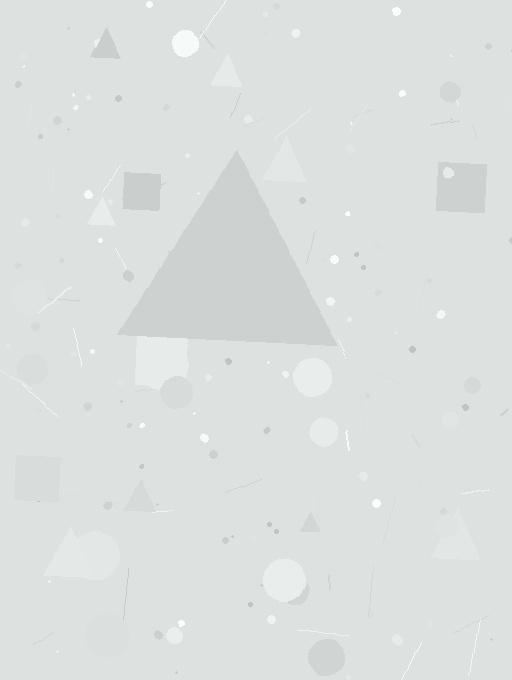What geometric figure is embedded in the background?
A triangle is embedded in the background.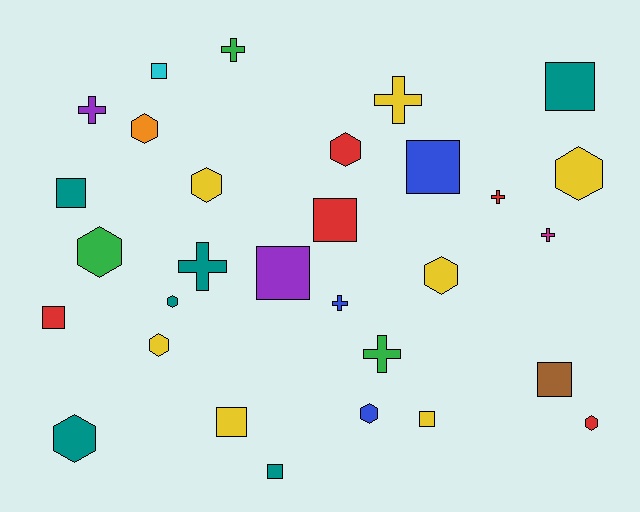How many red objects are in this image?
There are 5 red objects.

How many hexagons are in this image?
There are 11 hexagons.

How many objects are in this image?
There are 30 objects.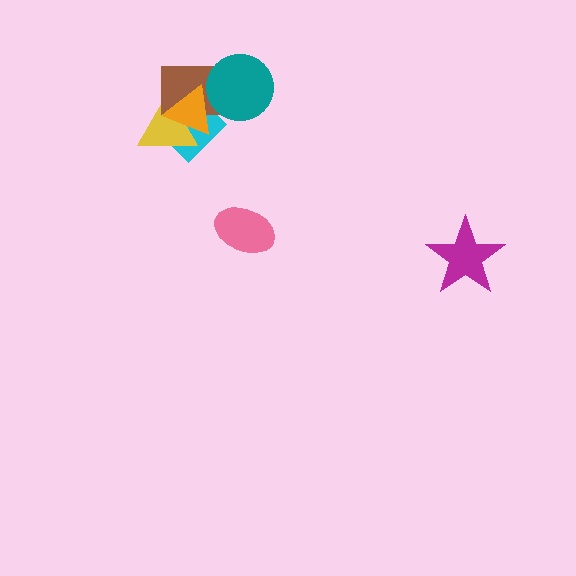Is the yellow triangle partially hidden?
Yes, it is partially covered by another shape.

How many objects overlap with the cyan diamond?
4 objects overlap with the cyan diamond.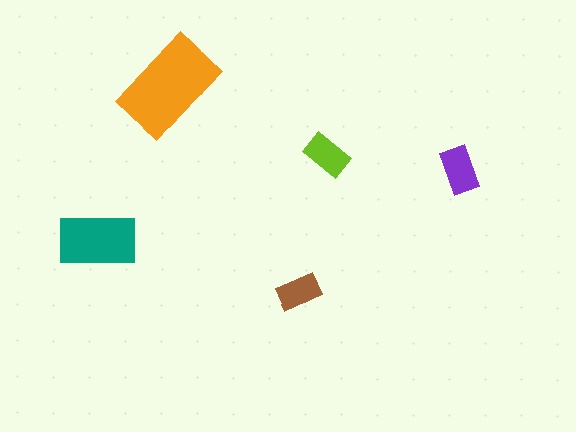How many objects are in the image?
There are 5 objects in the image.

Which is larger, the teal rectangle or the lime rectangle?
The teal one.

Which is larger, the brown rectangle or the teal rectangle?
The teal one.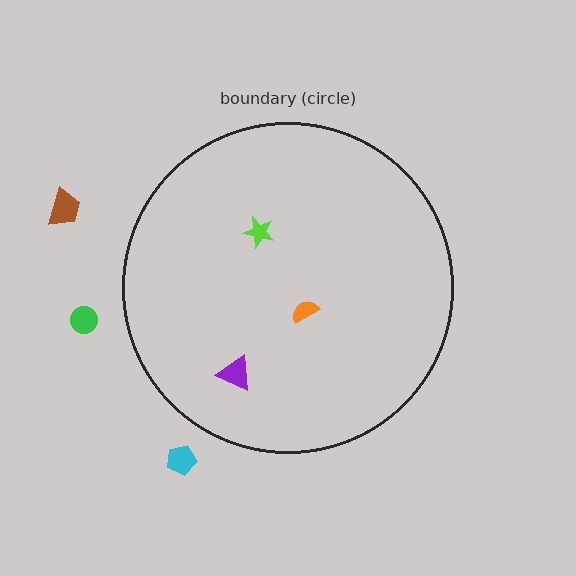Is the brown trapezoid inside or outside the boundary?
Outside.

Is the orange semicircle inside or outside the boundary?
Inside.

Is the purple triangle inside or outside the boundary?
Inside.